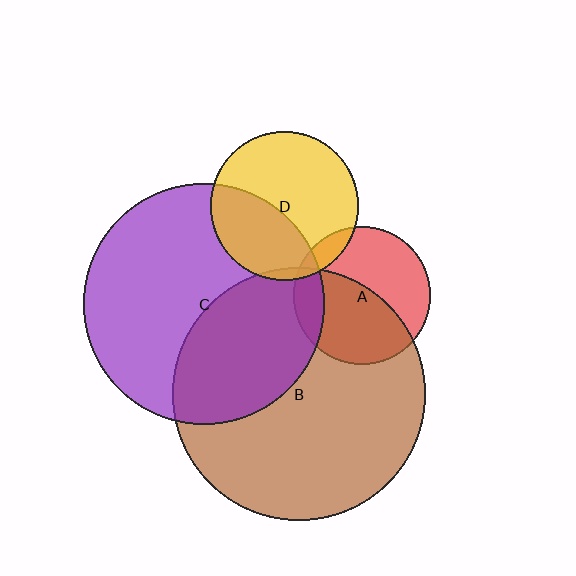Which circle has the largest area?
Circle B (brown).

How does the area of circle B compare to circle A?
Approximately 3.4 times.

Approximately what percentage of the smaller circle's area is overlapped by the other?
Approximately 10%.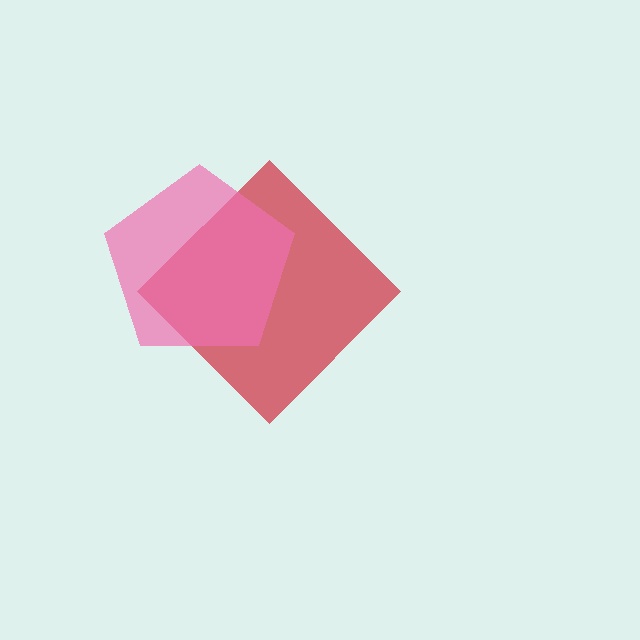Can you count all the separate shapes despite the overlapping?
Yes, there are 2 separate shapes.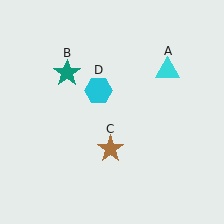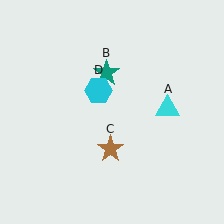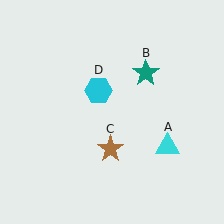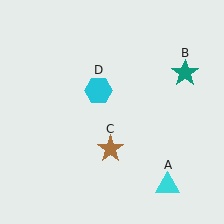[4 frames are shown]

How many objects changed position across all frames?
2 objects changed position: cyan triangle (object A), teal star (object B).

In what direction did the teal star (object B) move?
The teal star (object B) moved right.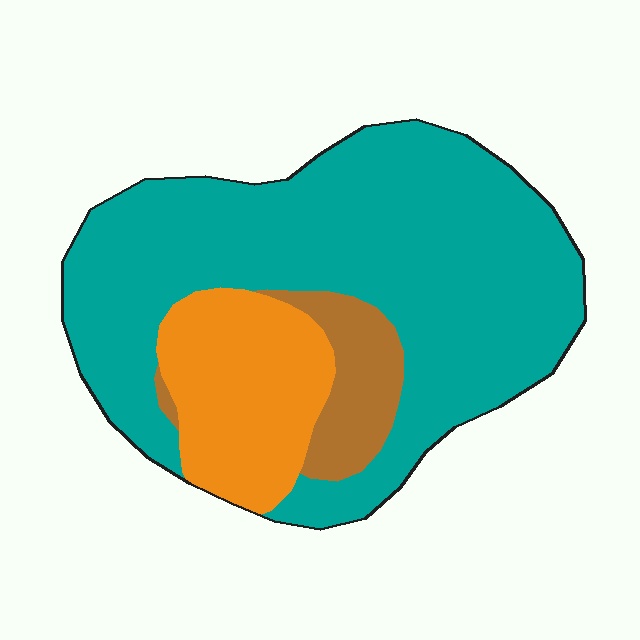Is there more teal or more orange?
Teal.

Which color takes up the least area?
Brown, at roughly 10%.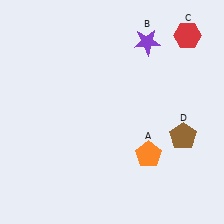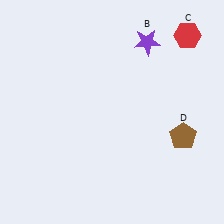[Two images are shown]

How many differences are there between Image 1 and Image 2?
There is 1 difference between the two images.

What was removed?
The orange pentagon (A) was removed in Image 2.